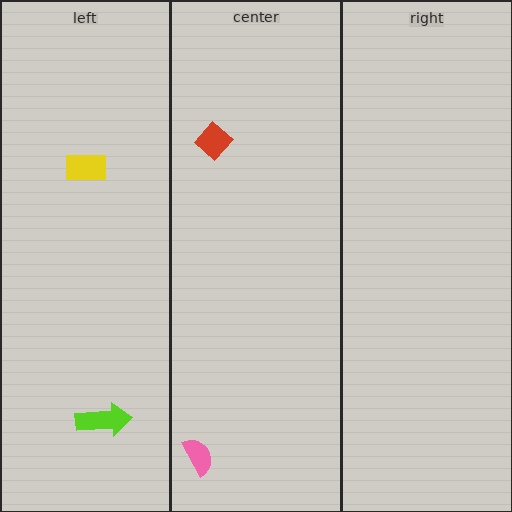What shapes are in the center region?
The pink semicircle, the red diamond.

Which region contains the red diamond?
The center region.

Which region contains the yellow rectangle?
The left region.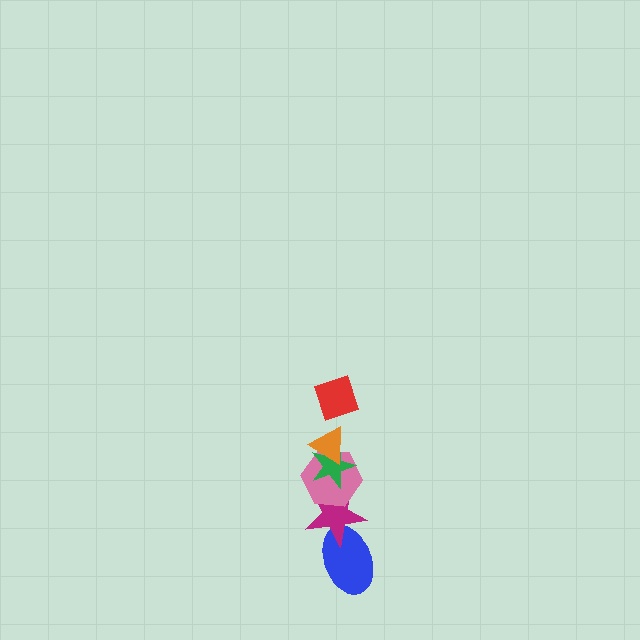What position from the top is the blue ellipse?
The blue ellipse is 6th from the top.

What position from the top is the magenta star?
The magenta star is 5th from the top.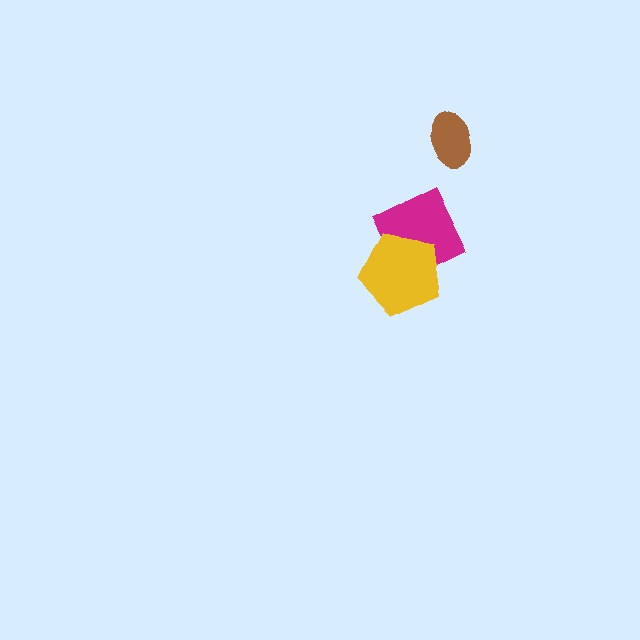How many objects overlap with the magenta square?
1 object overlaps with the magenta square.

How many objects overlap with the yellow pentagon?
1 object overlaps with the yellow pentagon.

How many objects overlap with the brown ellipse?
0 objects overlap with the brown ellipse.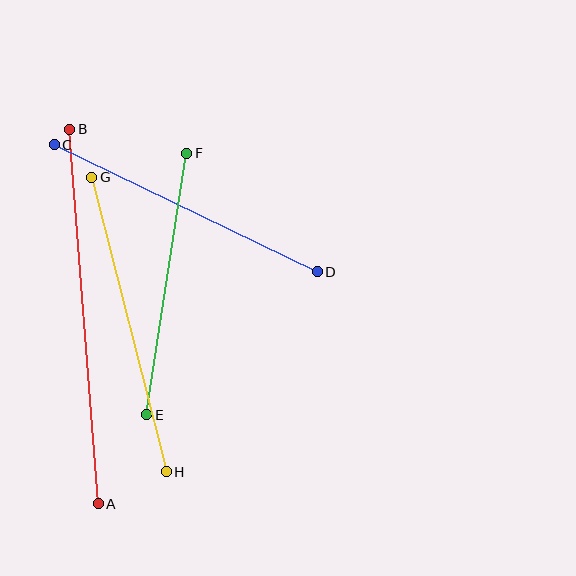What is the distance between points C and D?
The distance is approximately 292 pixels.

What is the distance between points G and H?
The distance is approximately 304 pixels.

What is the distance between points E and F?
The distance is approximately 264 pixels.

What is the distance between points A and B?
The distance is approximately 376 pixels.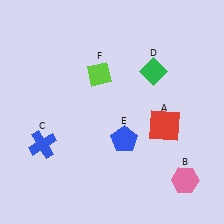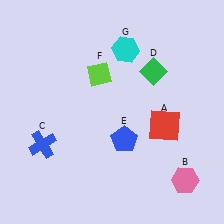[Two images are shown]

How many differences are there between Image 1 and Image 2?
There is 1 difference between the two images.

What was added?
A cyan hexagon (G) was added in Image 2.